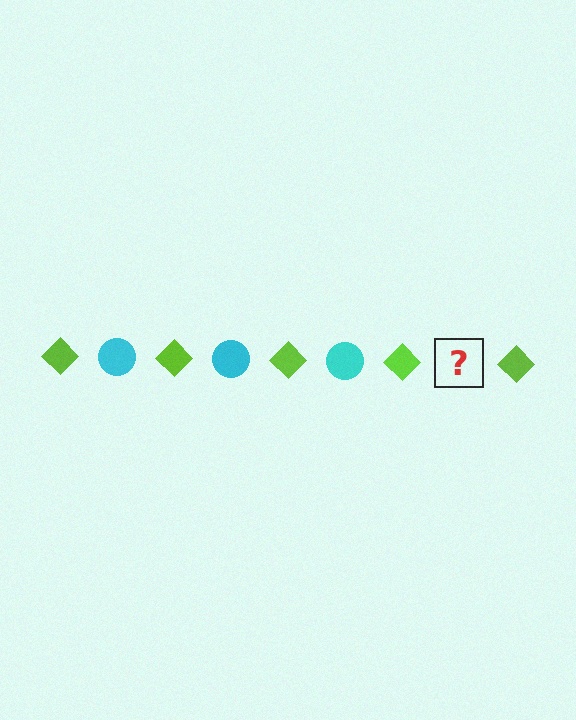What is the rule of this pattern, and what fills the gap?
The rule is that the pattern alternates between lime diamond and cyan circle. The gap should be filled with a cyan circle.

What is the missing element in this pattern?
The missing element is a cyan circle.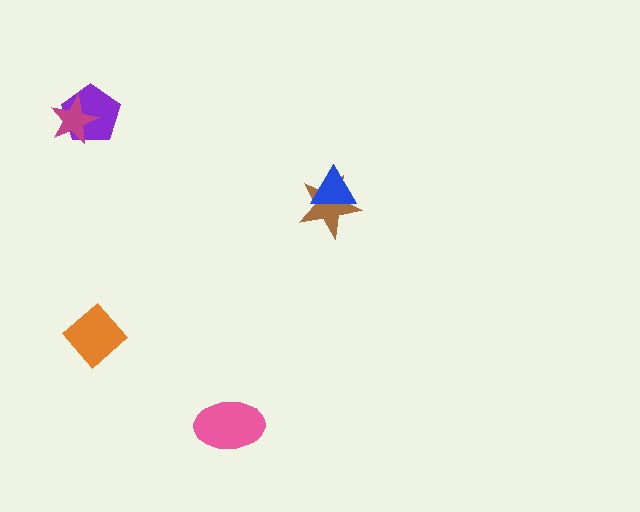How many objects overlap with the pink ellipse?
0 objects overlap with the pink ellipse.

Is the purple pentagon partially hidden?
Yes, it is partially covered by another shape.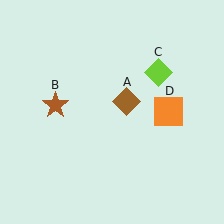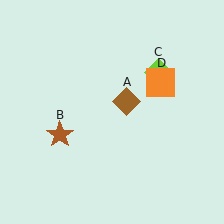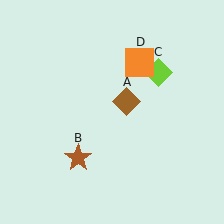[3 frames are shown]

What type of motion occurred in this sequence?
The brown star (object B), orange square (object D) rotated counterclockwise around the center of the scene.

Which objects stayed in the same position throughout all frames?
Brown diamond (object A) and lime diamond (object C) remained stationary.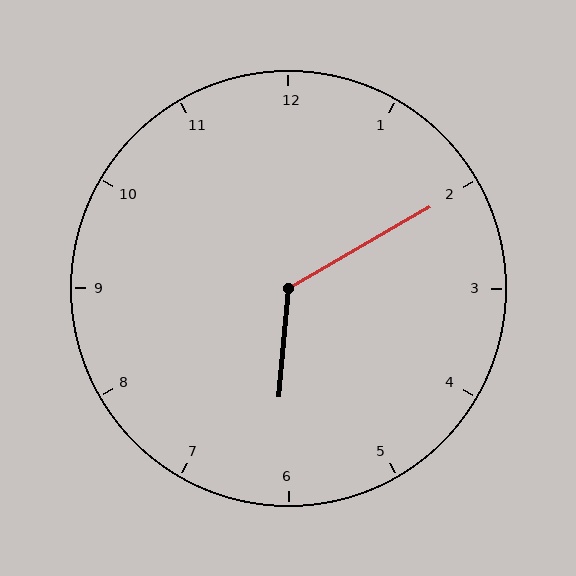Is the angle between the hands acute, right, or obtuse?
It is obtuse.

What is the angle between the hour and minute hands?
Approximately 125 degrees.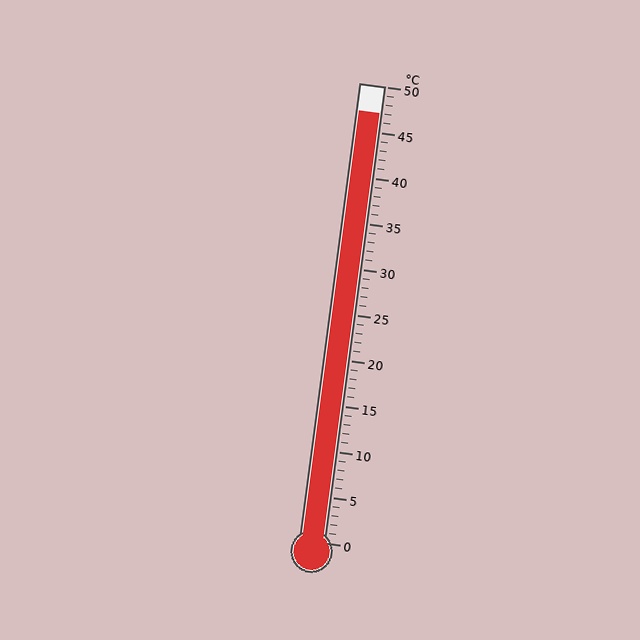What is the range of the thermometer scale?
The thermometer scale ranges from 0°C to 50°C.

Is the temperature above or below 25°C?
The temperature is above 25°C.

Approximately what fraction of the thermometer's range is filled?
The thermometer is filled to approximately 95% of its range.